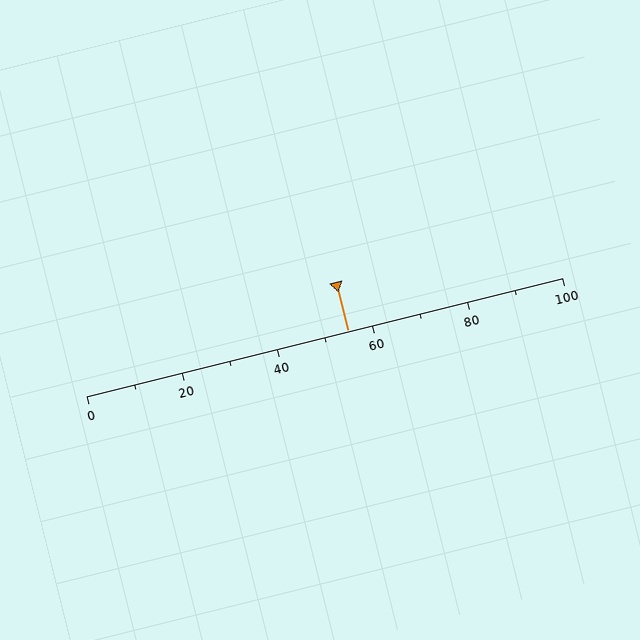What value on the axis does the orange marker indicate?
The marker indicates approximately 55.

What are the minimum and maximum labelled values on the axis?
The axis runs from 0 to 100.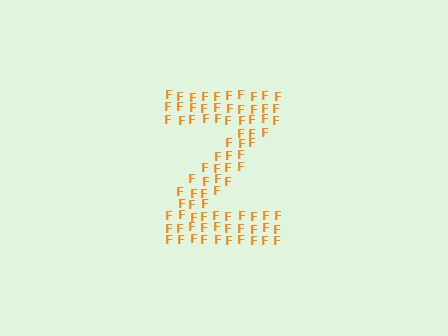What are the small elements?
The small elements are letter F's.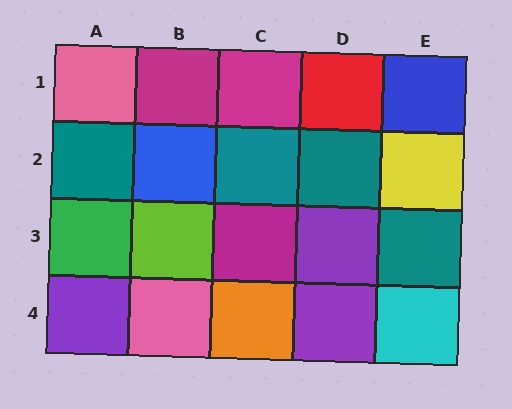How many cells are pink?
2 cells are pink.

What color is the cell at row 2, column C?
Teal.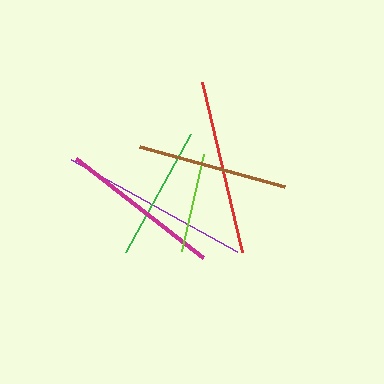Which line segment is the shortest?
The lime line is the shortest at approximately 100 pixels.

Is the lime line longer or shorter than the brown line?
The brown line is longer than the lime line.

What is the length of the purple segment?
The purple segment is approximately 190 pixels long.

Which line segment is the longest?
The purple line is the longest at approximately 190 pixels.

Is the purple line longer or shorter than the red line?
The purple line is longer than the red line.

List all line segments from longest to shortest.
From longest to shortest: purple, red, magenta, brown, green, lime.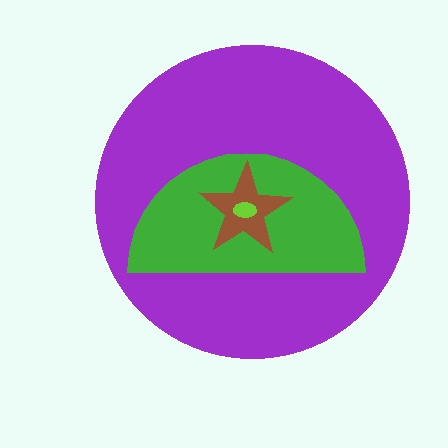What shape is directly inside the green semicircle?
The brown star.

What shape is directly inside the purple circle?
The green semicircle.